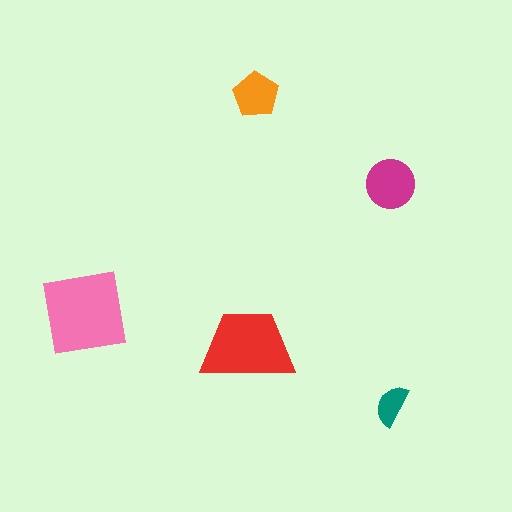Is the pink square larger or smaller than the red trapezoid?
Larger.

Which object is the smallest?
The teal semicircle.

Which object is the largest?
The pink square.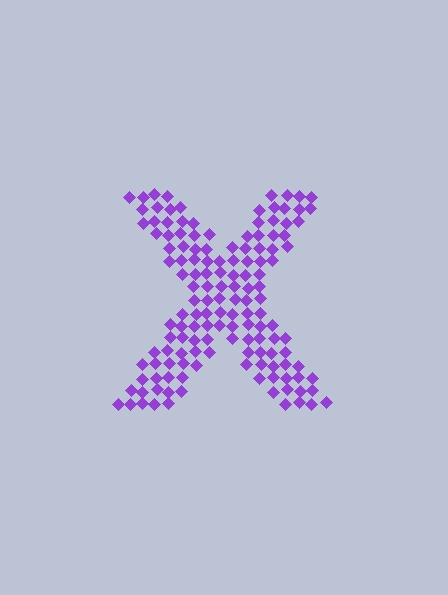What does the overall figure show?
The overall figure shows the letter X.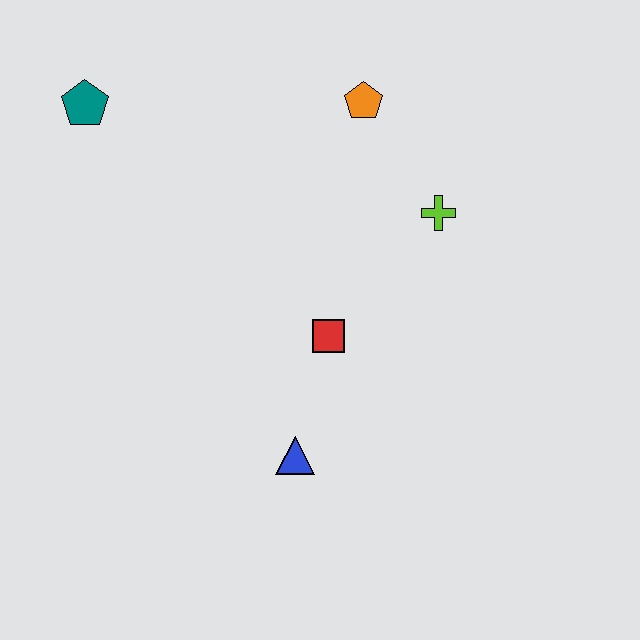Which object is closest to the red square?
The blue triangle is closest to the red square.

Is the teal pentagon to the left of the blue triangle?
Yes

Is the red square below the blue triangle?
No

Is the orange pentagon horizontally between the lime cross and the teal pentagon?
Yes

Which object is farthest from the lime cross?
The teal pentagon is farthest from the lime cross.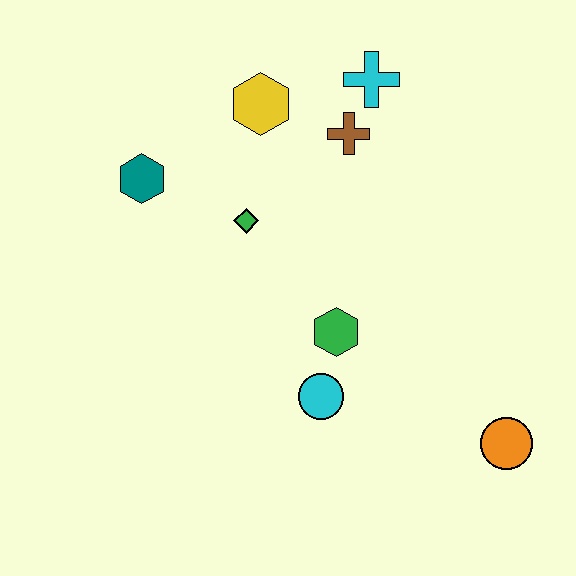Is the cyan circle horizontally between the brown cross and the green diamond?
Yes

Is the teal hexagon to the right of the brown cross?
No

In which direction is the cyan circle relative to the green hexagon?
The cyan circle is below the green hexagon.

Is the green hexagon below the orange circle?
No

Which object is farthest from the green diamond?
The orange circle is farthest from the green diamond.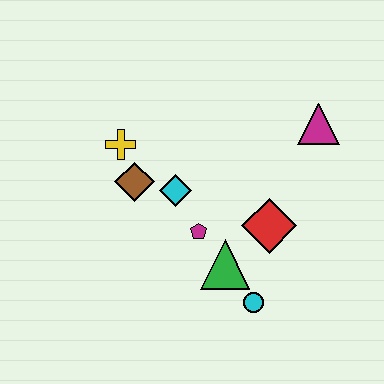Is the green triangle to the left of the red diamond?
Yes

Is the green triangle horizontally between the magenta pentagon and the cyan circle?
Yes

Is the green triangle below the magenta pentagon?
Yes